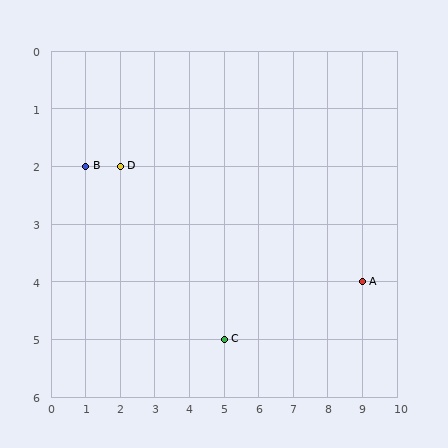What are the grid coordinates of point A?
Point A is at grid coordinates (9, 4).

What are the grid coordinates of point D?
Point D is at grid coordinates (2, 2).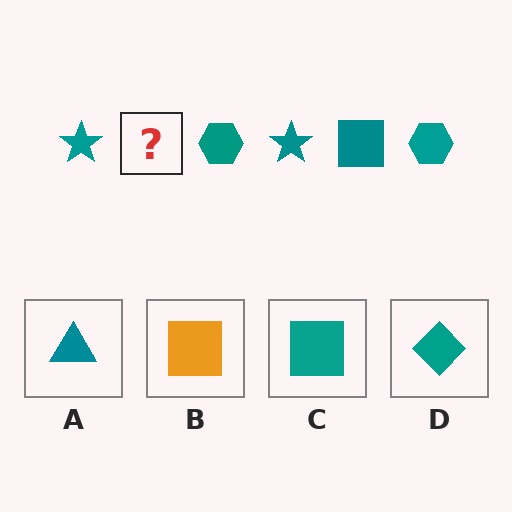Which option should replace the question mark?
Option C.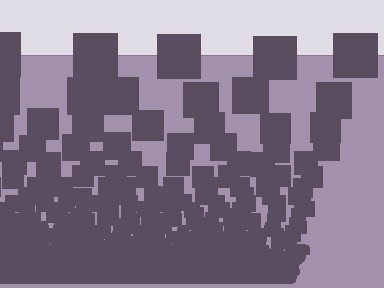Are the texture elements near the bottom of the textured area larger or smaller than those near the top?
Smaller. The gradient is inverted — elements near the bottom are smaller and denser.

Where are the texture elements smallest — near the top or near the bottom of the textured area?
Near the bottom.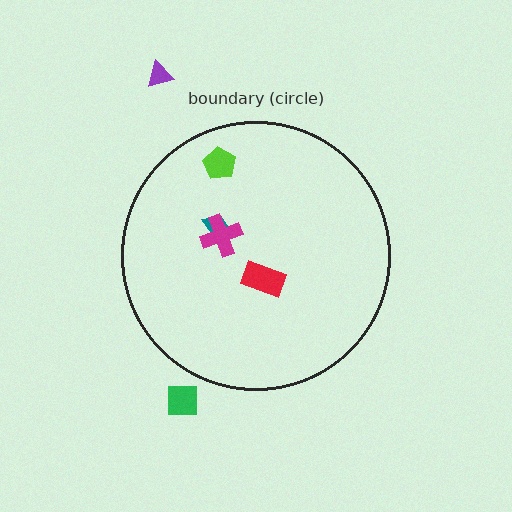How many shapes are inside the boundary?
4 inside, 2 outside.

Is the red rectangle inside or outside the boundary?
Inside.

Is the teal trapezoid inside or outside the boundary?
Inside.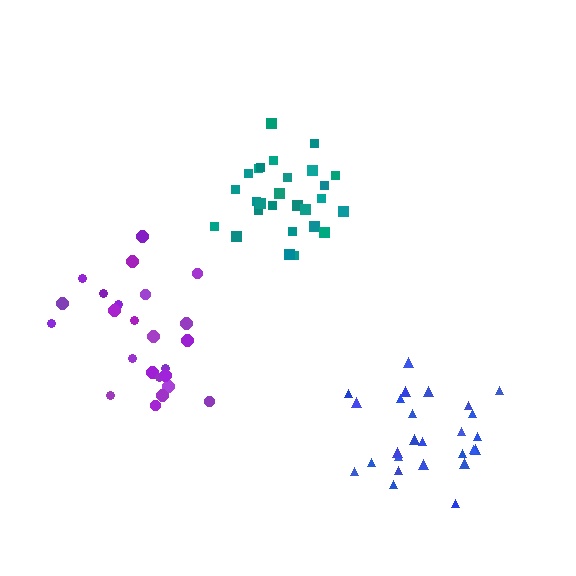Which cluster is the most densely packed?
Teal.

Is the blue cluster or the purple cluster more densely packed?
Blue.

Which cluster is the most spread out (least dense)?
Purple.